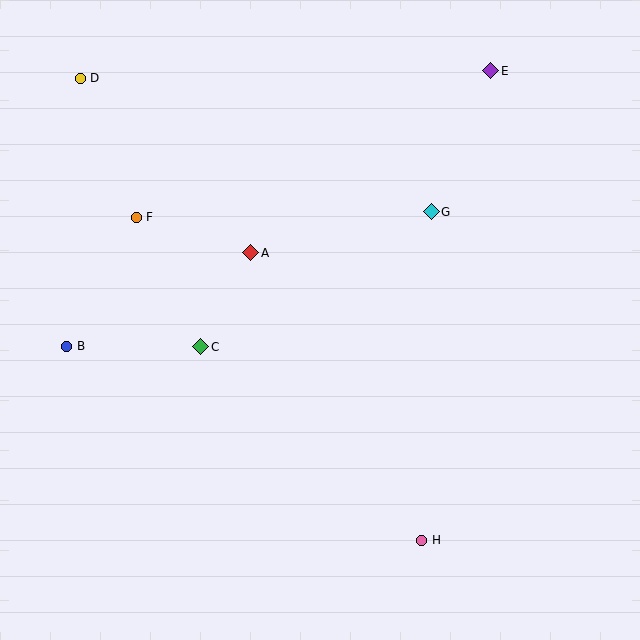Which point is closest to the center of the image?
Point A at (251, 253) is closest to the center.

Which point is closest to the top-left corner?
Point D is closest to the top-left corner.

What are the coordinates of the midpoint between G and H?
The midpoint between G and H is at (426, 376).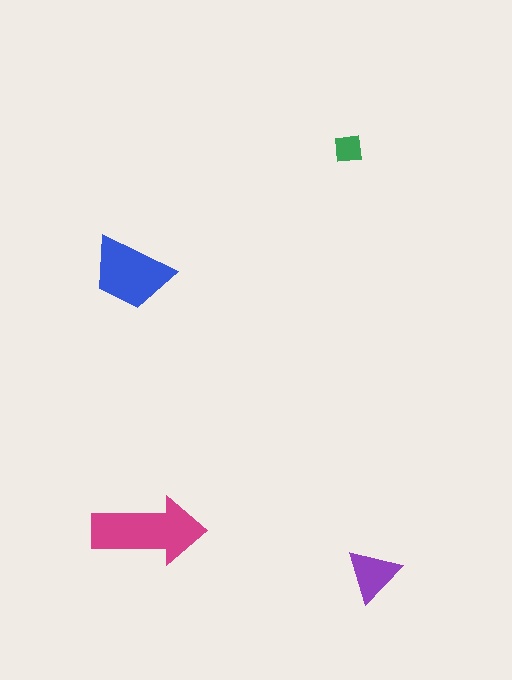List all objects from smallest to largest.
The green square, the purple triangle, the blue trapezoid, the magenta arrow.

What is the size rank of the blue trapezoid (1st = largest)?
2nd.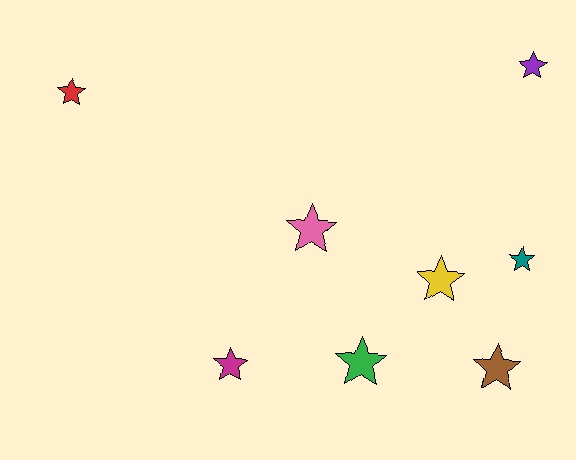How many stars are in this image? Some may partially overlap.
There are 8 stars.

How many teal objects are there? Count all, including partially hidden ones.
There is 1 teal object.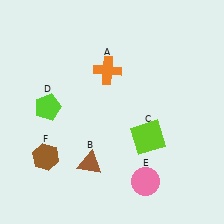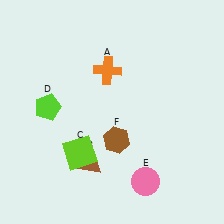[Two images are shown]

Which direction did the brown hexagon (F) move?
The brown hexagon (F) moved right.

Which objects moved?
The objects that moved are: the lime square (C), the brown hexagon (F).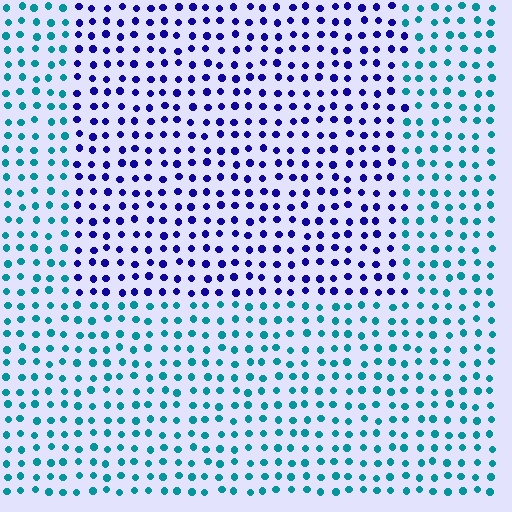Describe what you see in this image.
The image is filled with small teal elements in a uniform arrangement. A rectangle-shaped region is visible where the elements are tinted to a slightly different hue, forming a subtle color boundary.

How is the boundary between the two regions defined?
The boundary is defined purely by a slight shift in hue (about 62 degrees). Spacing, size, and orientation are identical on both sides.